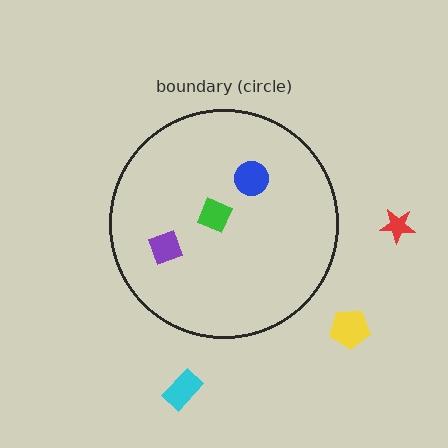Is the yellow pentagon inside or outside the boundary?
Outside.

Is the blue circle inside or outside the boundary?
Inside.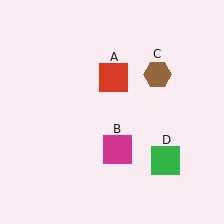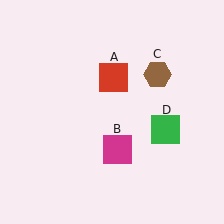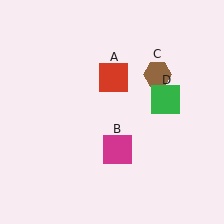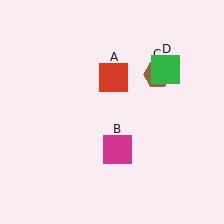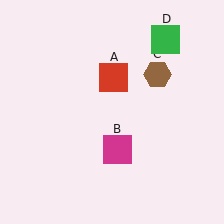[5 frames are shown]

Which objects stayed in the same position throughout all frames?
Red square (object A) and magenta square (object B) and brown hexagon (object C) remained stationary.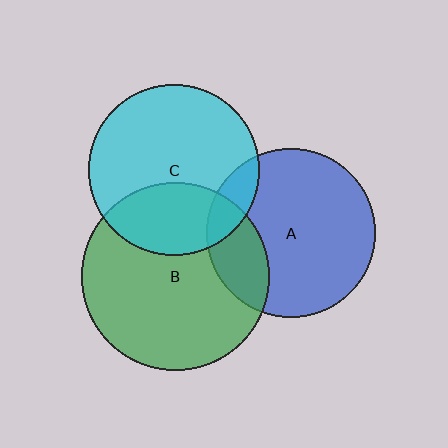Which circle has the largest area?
Circle B (green).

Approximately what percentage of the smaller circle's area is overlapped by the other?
Approximately 10%.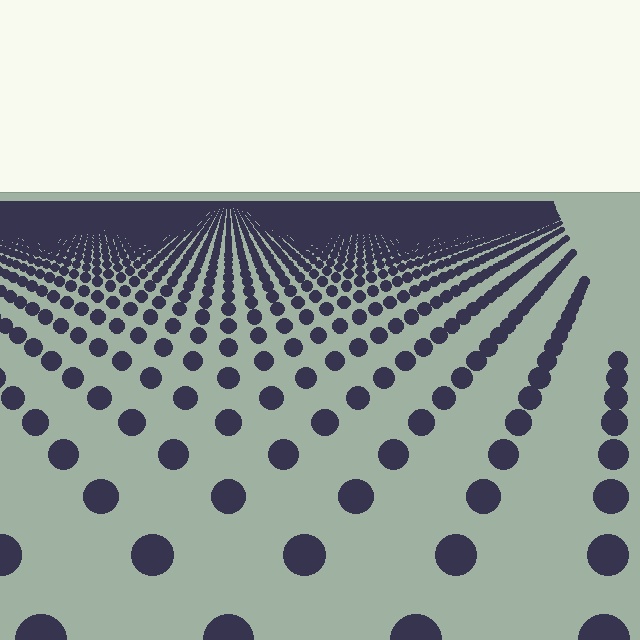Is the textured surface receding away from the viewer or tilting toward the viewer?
The surface is receding away from the viewer. Texture elements get smaller and denser toward the top.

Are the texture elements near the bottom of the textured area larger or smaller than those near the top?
Larger. Near the bottom, elements are closer to the viewer and appear at a bigger on-screen size.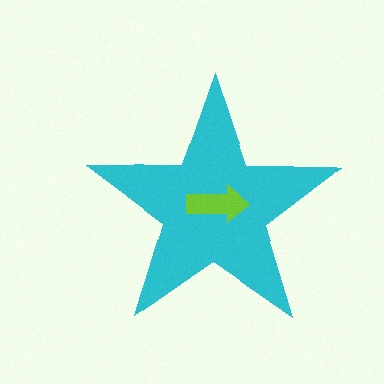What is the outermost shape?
The cyan star.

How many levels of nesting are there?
2.